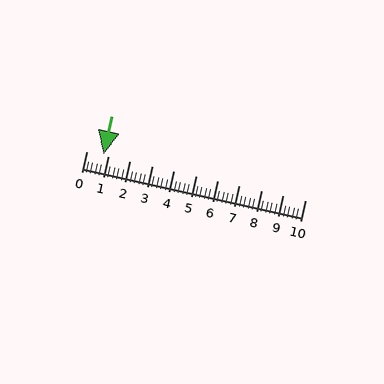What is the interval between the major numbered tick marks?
The major tick marks are spaced 1 units apart.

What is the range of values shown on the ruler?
The ruler shows values from 0 to 10.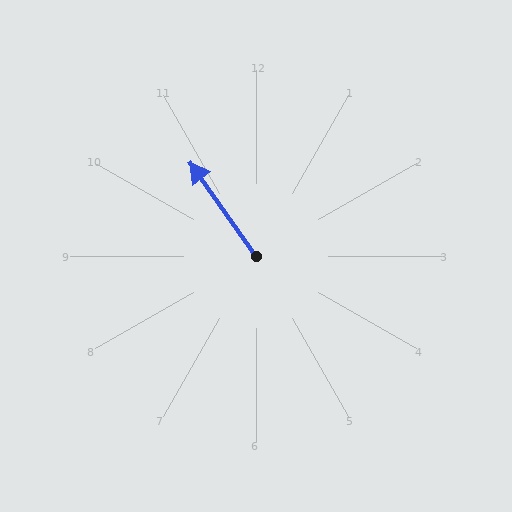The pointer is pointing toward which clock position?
Roughly 11 o'clock.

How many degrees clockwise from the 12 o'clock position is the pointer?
Approximately 325 degrees.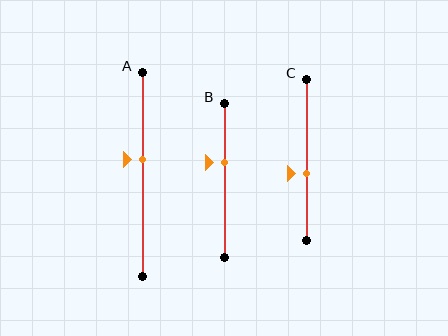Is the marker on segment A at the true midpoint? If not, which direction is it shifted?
No, the marker on segment A is shifted upward by about 7% of the segment length.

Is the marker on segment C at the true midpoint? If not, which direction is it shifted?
No, the marker on segment C is shifted downward by about 8% of the segment length.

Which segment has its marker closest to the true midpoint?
Segment A has its marker closest to the true midpoint.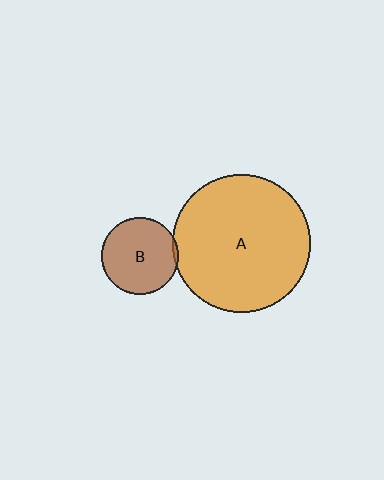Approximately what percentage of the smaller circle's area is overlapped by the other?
Approximately 5%.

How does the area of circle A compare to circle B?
Approximately 3.2 times.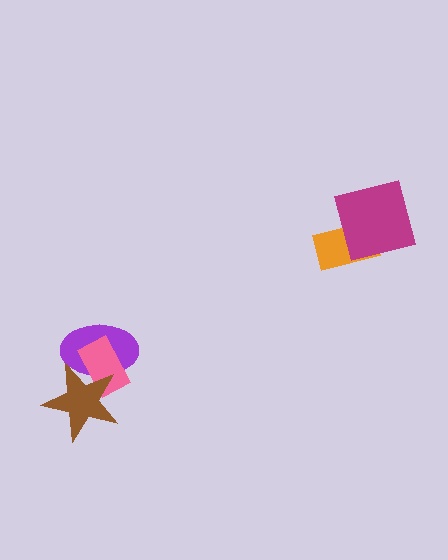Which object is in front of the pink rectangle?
The brown star is in front of the pink rectangle.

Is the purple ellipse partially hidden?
Yes, it is partially covered by another shape.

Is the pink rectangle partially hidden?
Yes, it is partially covered by another shape.